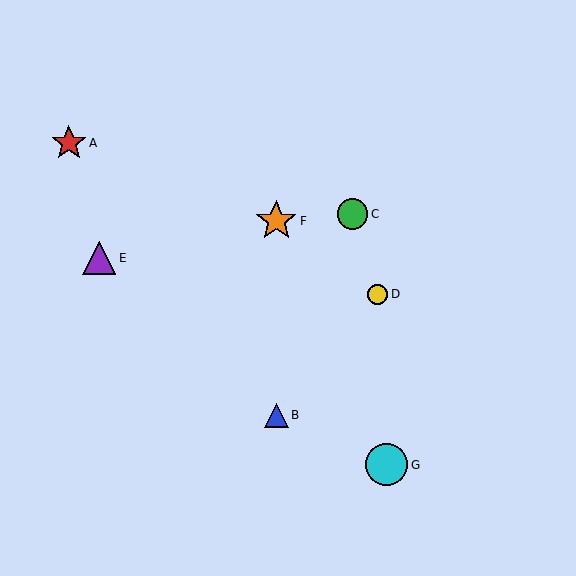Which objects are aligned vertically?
Objects B, F are aligned vertically.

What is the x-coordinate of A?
Object A is at x≈69.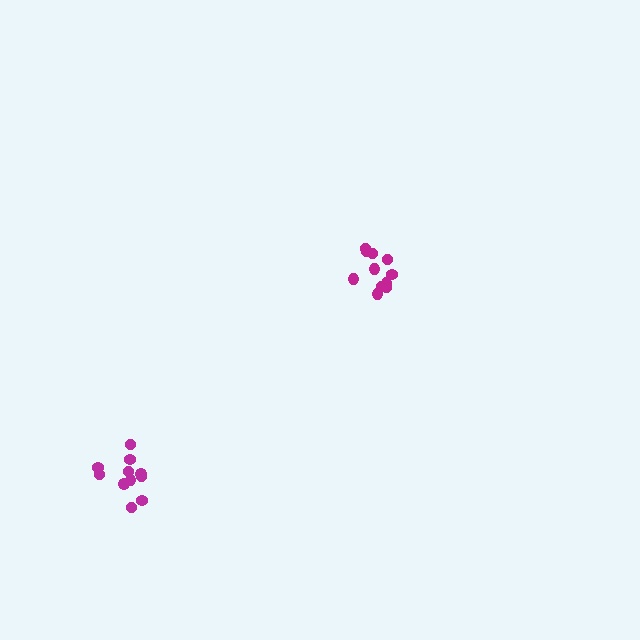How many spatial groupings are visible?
There are 2 spatial groupings.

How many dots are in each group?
Group 1: 12 dots, Group 2: 11 dots (23 total).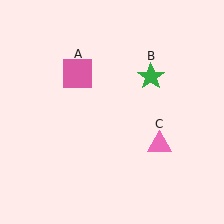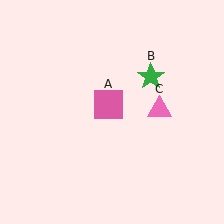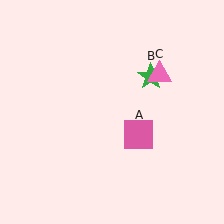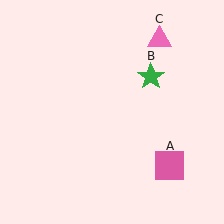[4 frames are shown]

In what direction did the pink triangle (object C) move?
The pink triangle (object C) moved up.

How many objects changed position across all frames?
2 objects changed position: pink square (object A), pink triangle (object C).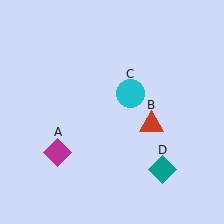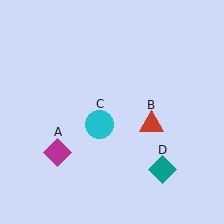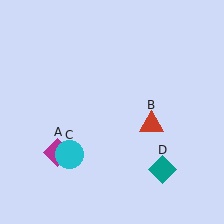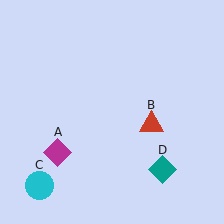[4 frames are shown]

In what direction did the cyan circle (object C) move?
The cyan circle (object C) moved down and to the left.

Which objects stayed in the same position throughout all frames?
Magenta diamond (object A) and red triangle (object B) and teal diamond (object D) remained stationary.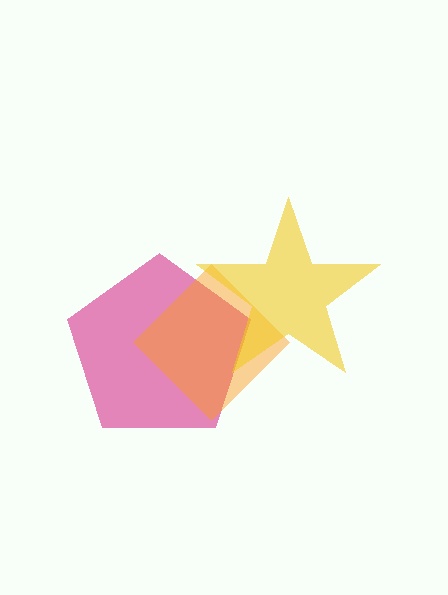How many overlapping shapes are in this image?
There are 3 overlapping shapes in the image.